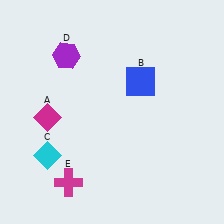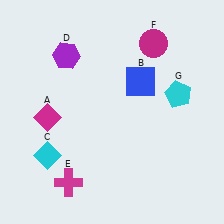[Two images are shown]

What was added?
A magenta circle (F), a cyan pentagon (G) were added in Image 2.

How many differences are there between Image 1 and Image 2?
There are 2 differences between the two images.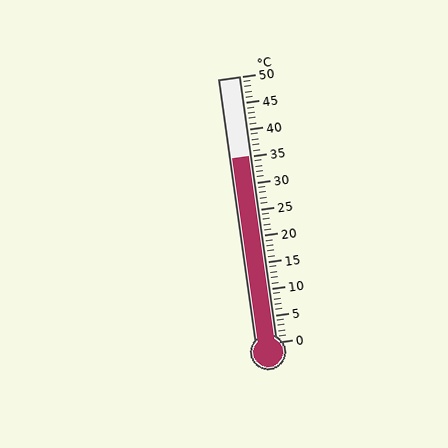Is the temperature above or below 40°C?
The temperature is below 40°C.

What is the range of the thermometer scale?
The thermometer scale ranges from 0°C to 50°C.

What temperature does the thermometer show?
The thermometer shows approximately 35°C.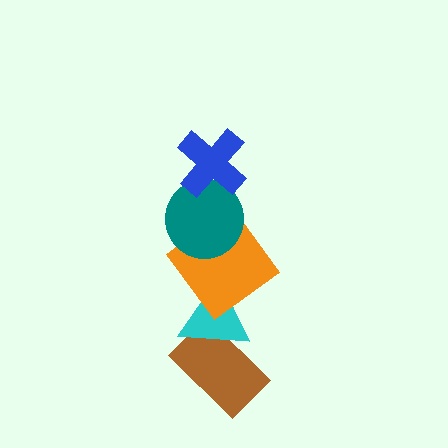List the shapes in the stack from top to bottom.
From top to bottom: the blue cross, the teal circle, the orange diamond, the cyan triangle, the brown rectangle.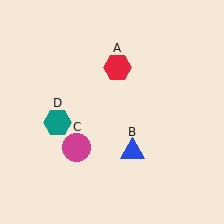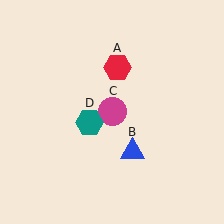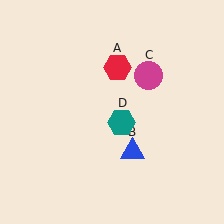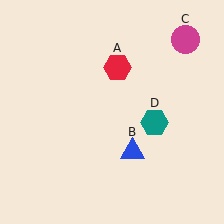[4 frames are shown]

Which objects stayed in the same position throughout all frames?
Red hexagon (object A) and blue triangle (object B) remained stationary.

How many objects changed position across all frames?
2 objects changed position: magenta circle (object C), teal hexagon (object D).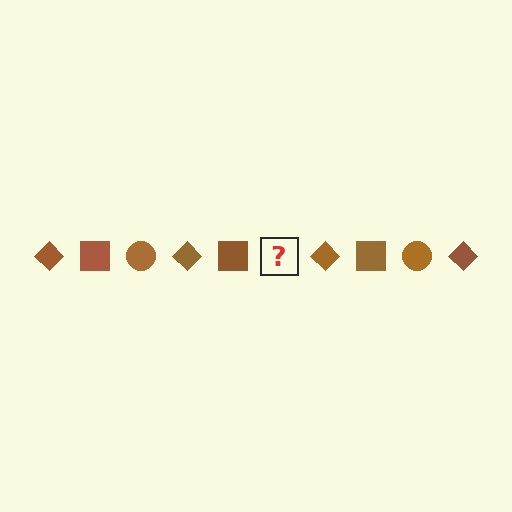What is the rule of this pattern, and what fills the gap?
The rule is that the pattern cycles through diamond, square, circle shapes in brown. The gap should be filled with a brown circle.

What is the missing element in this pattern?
The missing element is a brown circle.